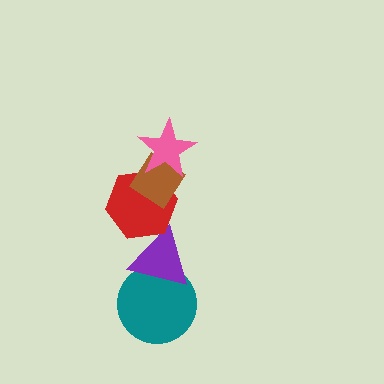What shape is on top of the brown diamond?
The pink star is on top of the brown diamond.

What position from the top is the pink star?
The pink star is 1st from the top.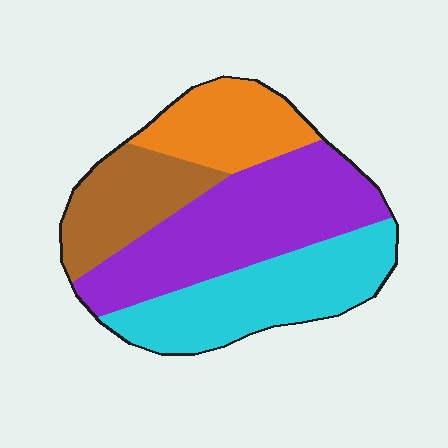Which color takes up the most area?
Purple, at roughly 35%.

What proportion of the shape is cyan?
Cyan takes up between a quarter and a half of the shape.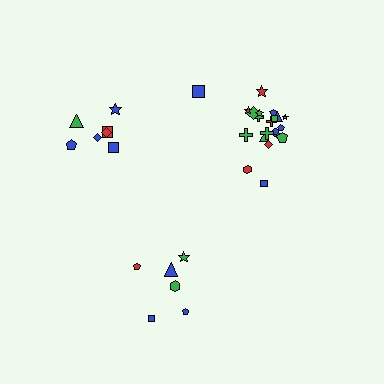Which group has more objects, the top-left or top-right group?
The top-right group.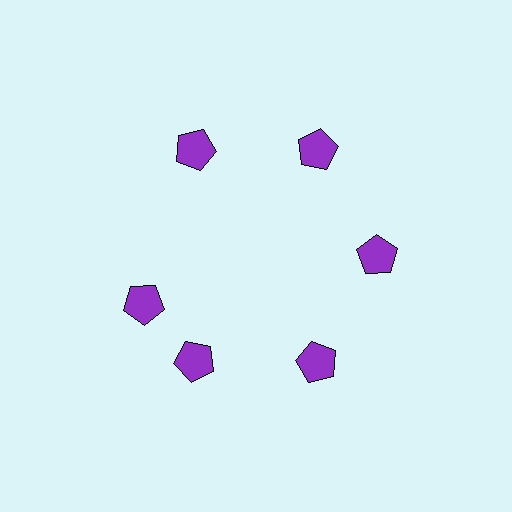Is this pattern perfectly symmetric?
No. The 6 purple pentagons are arranged in a ring, but one element near the 9 o'clock position is rotated out of alignment along the ring, breaking the 6-fold rotational symmetry.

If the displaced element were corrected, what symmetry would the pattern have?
It would have 6-fold rotational symmetry — the pattern would map onto itself every 60 degrees.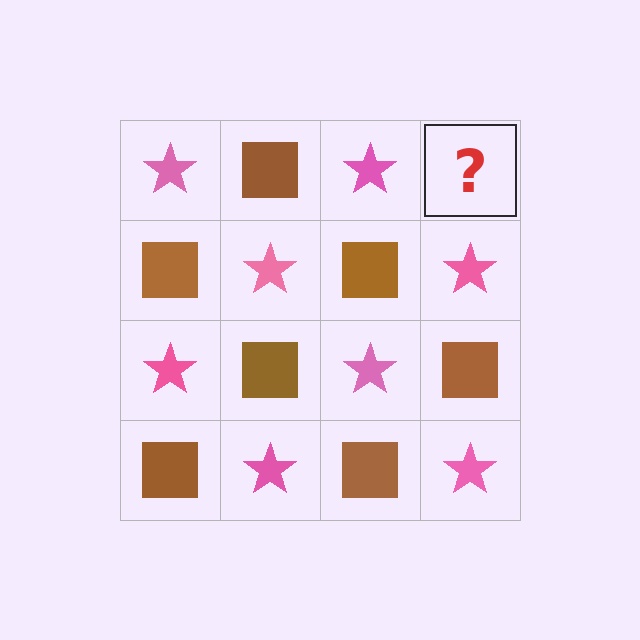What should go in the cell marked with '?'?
The missing cell should contain a brown square.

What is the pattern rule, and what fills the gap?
The rule is that it alternates pink star and brown square in a checkerboard pattern. The gap should be filled with a brown square.